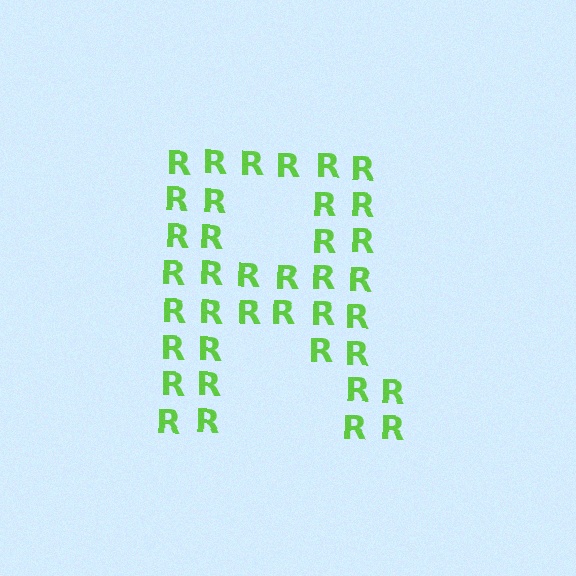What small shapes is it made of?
It is made of small letter R's.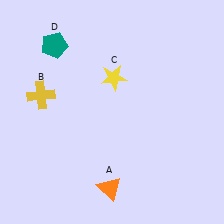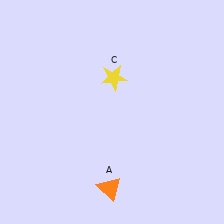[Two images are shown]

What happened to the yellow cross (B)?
The yellow cross (B) was removed in Image 2. It was in the top-left area of Image 1.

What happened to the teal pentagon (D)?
The teal pentagon (D) was removed in Image 2. It was in the top-left area of Image 1.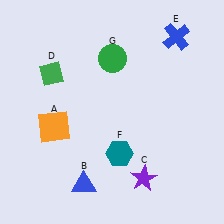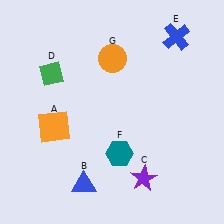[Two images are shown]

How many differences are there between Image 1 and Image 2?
There is 1 difference between the two images.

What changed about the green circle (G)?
In Image 1, G is green. In Image 2, it changed to orange.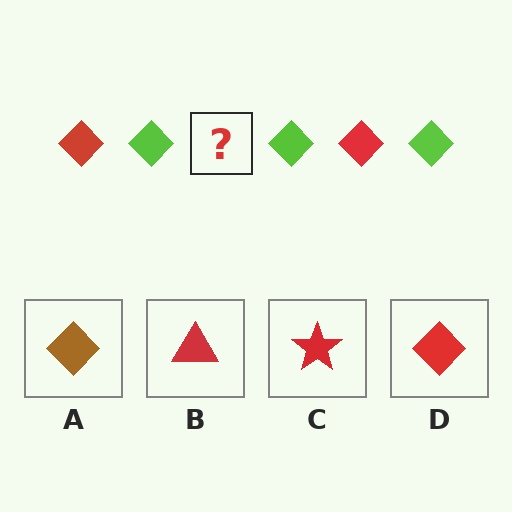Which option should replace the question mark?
Option D.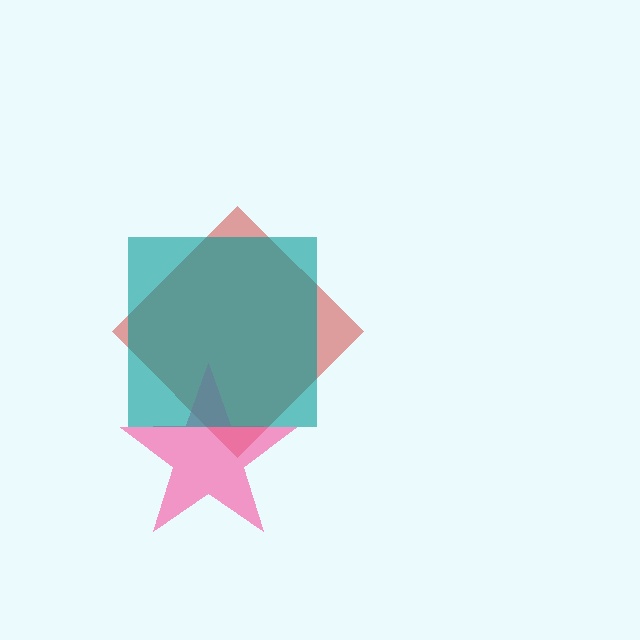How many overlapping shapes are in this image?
There are 3 overlapping shapes in the image.